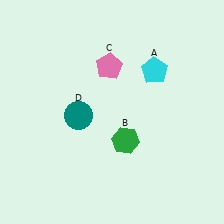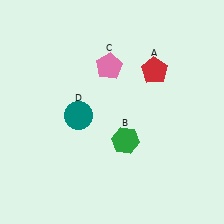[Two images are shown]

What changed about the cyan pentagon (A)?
In Image 1, A is cyan. In Image 2, it changed to red.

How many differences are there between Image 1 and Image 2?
There is 1 difference between the two images.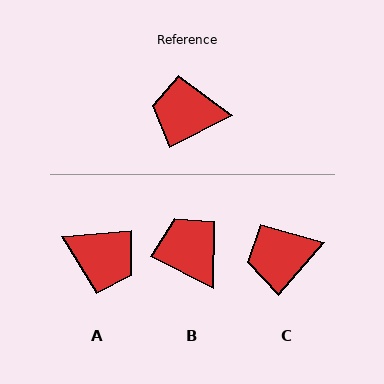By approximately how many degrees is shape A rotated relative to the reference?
Approximately 158 degrees counter-clockwise.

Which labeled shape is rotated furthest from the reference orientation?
A, about 158 degrees away.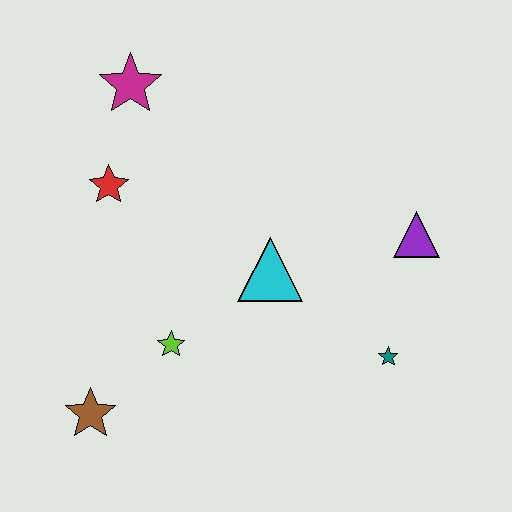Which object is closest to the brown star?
The lime star is closest to the brown star.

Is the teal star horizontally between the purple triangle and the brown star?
Yes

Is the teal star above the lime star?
No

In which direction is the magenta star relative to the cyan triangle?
The magenta star is above the cyan triangle.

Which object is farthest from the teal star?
The magenta star is farthest from the teal star.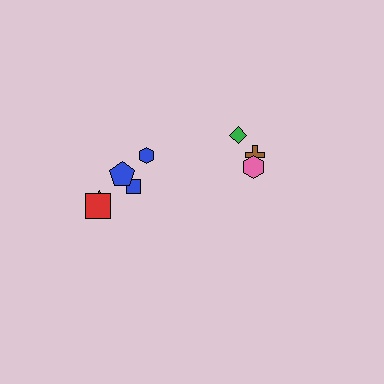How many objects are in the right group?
There are 3 objects.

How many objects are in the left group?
There are 5 objects.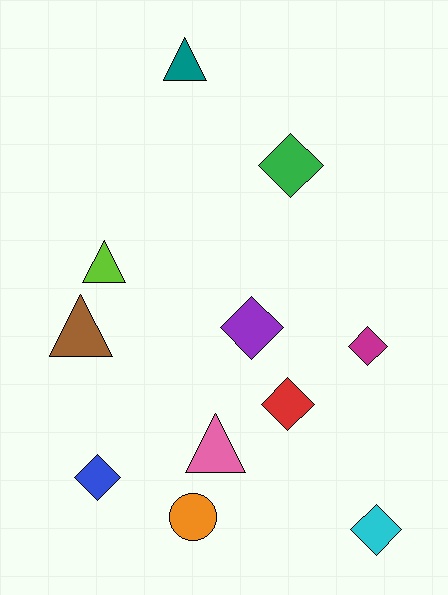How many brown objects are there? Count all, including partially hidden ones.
There is 1 brown object.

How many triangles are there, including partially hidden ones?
There are 4 triangles.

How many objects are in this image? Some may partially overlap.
There are 11 objects.